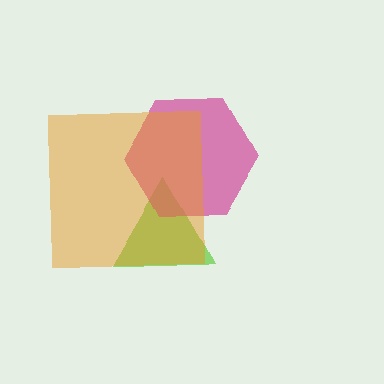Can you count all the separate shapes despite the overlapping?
Yes, there are 3 separate shapes.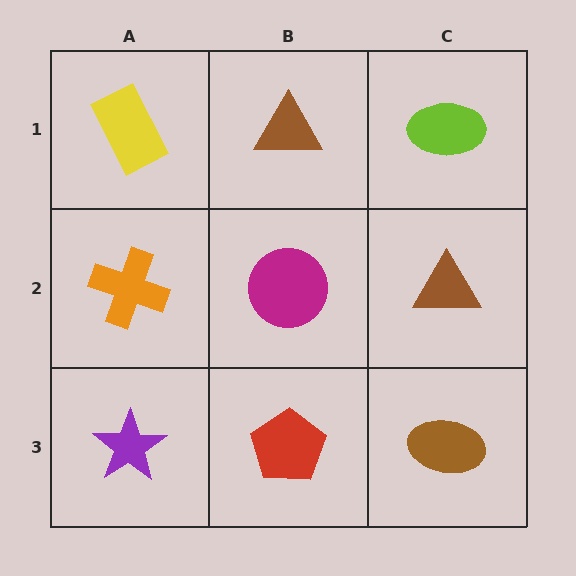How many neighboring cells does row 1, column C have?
2.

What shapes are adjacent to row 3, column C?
A brown triangle (row 2, column C), a red pentagon (row 3, column B).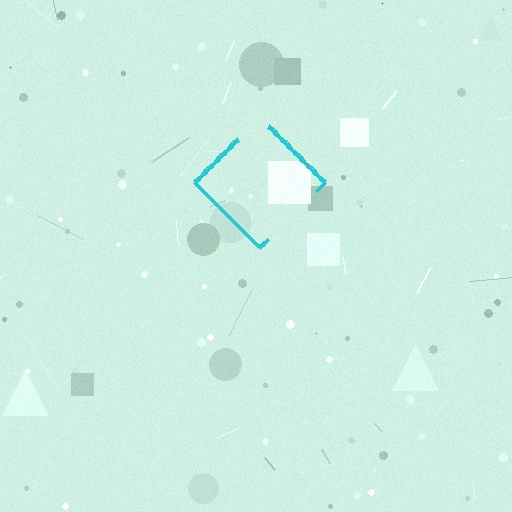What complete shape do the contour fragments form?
The contour fragments form a diamond.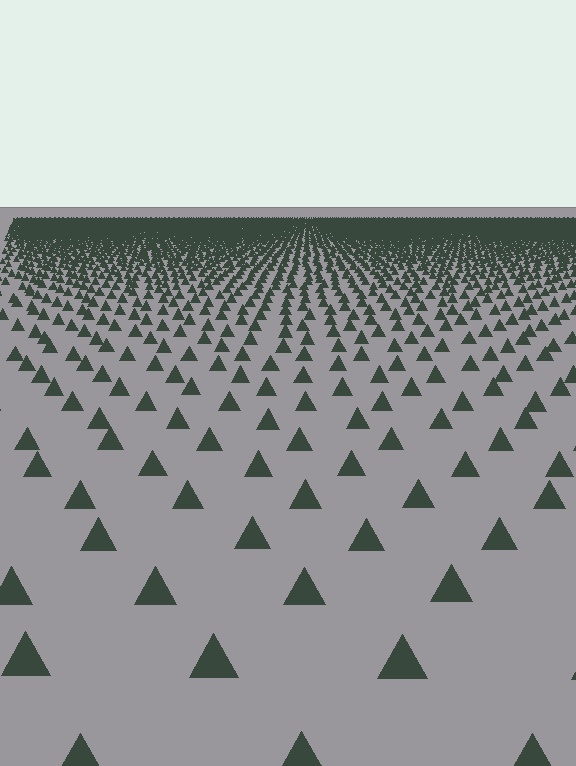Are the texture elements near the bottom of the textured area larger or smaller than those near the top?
Larger. Near the bottom, elements are closer to the viewer and appear at a bigger on-screen size.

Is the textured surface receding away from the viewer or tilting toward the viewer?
The surface is receding away from the viewer. Texture elements get smaller and denser toward the top.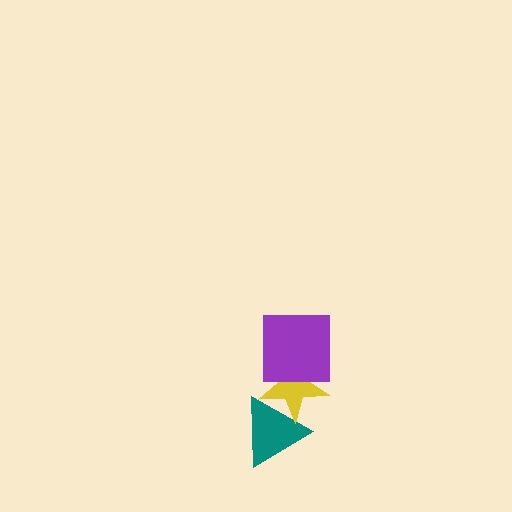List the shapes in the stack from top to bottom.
From top to bottom: the purple square, the yellow star, the teal triangle.